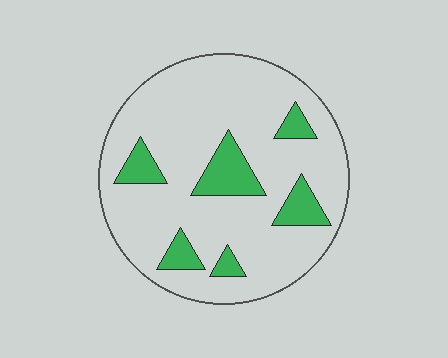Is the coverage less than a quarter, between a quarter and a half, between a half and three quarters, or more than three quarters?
Less than a quarter.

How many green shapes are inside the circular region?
6.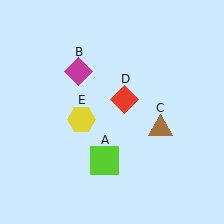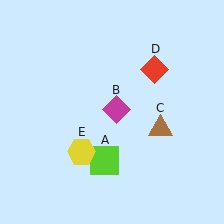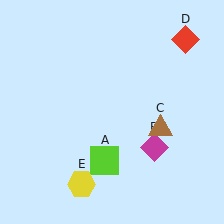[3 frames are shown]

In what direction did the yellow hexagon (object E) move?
The yellow hexagon (object E) moved down.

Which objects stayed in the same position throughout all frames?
Lime square (object A) and brown triangle (object C) remained stationary.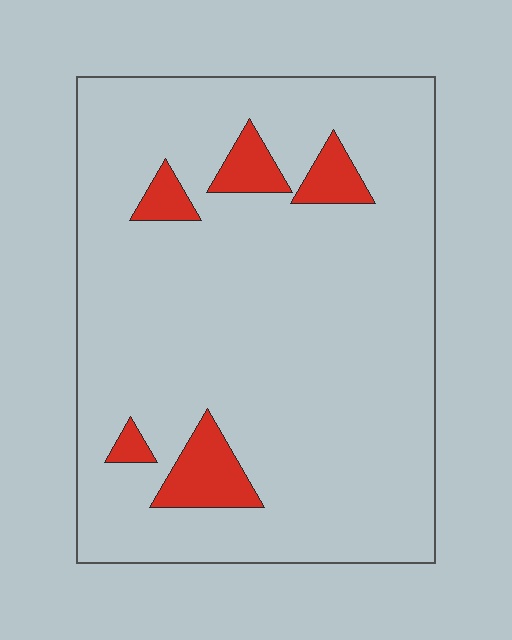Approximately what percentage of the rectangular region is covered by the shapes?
Approximately 10%.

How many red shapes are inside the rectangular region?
5.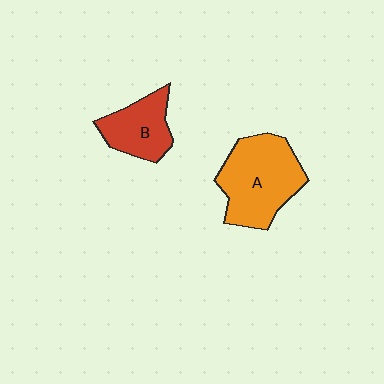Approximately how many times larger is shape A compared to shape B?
Approximately 1.7 times.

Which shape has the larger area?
Shape A (orange).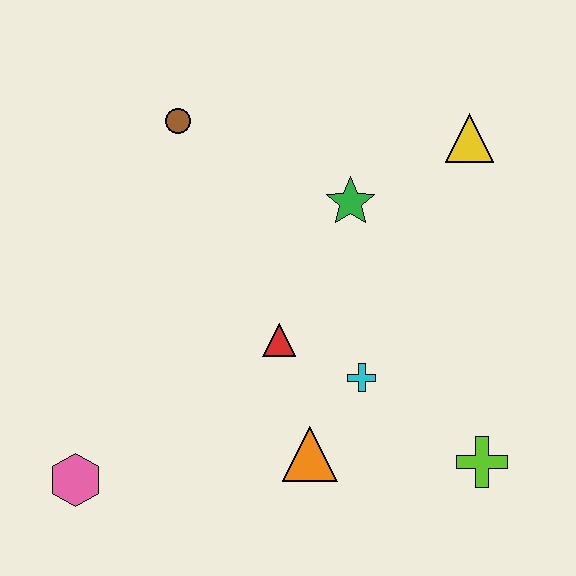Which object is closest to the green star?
The yellow triangle is closest to the green star.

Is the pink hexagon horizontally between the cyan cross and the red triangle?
No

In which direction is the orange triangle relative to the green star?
The orange triangle is below the green star.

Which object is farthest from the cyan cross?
The brown circle is farthest from the cyan cross.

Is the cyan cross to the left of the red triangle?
No